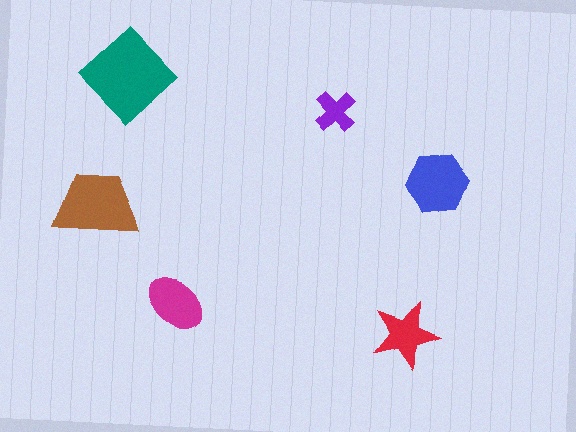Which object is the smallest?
The purple cross.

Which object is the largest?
The teal diamond.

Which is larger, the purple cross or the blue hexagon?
The blue hexagon.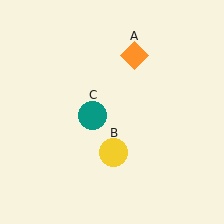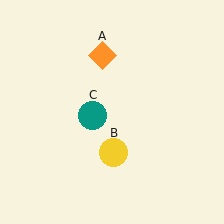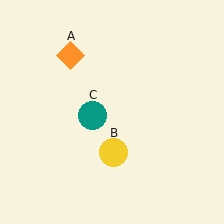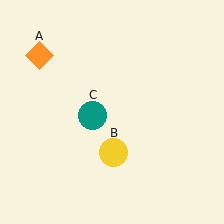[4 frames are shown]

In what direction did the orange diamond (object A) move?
The orange diamond (object A) moved left.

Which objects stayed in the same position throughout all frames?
Yellow circle (object B) and teal circle (object C) remained stationary.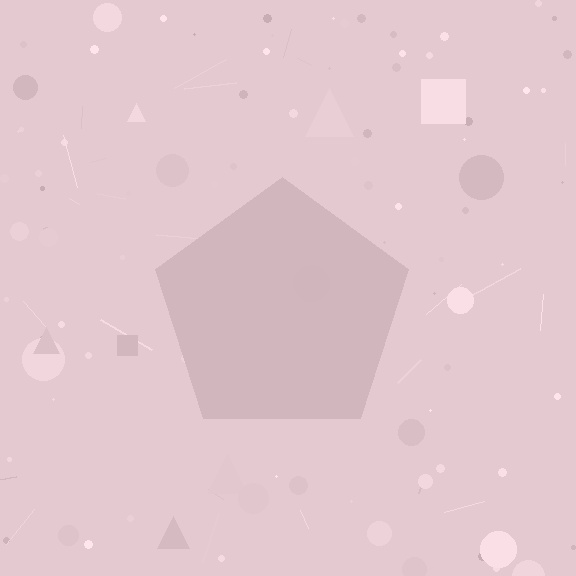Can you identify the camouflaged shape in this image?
The camouflaged shape is a pentagon.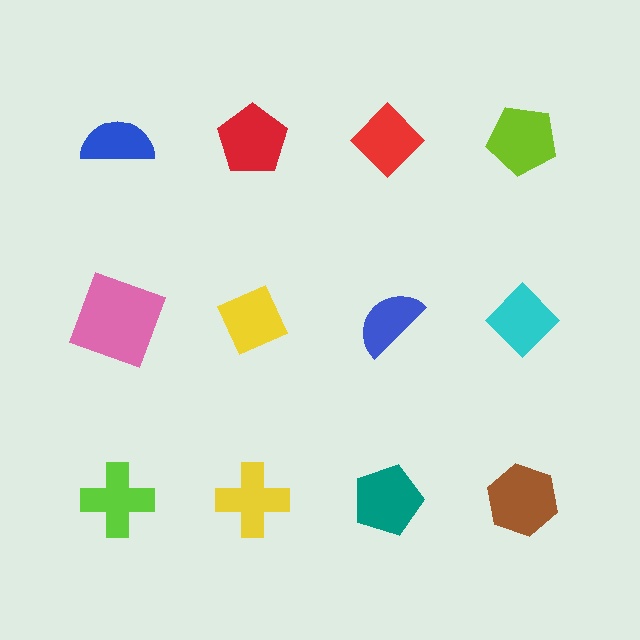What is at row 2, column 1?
A pink square.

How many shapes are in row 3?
4 shapes.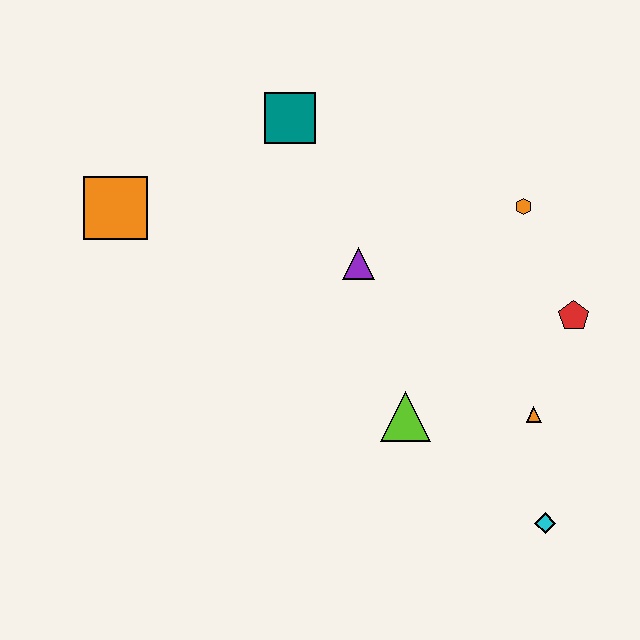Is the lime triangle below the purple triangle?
Yes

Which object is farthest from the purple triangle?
The cyan diamond is farthest from the purple triangle.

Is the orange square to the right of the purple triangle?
No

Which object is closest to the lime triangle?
The orange triangle is closest to the lime triangle.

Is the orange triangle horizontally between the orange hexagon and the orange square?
No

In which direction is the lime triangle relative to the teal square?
The lime triangle is below the teal square.